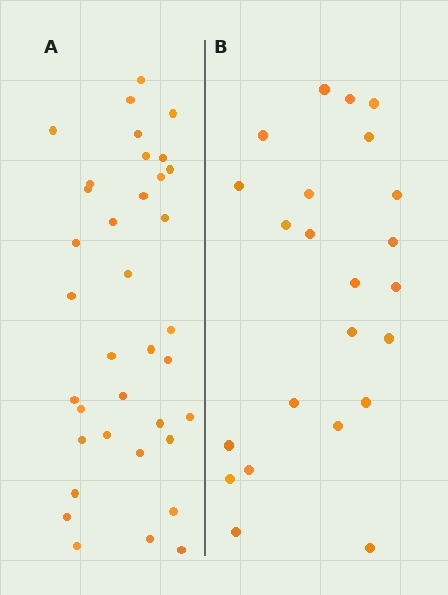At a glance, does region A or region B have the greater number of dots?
Region A (the left region) has more dots.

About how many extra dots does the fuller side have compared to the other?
Region A has approximately 15 more dots than region B.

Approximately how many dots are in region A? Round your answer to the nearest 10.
About 40 dots. (The exact count is 36, which rounds to 40.)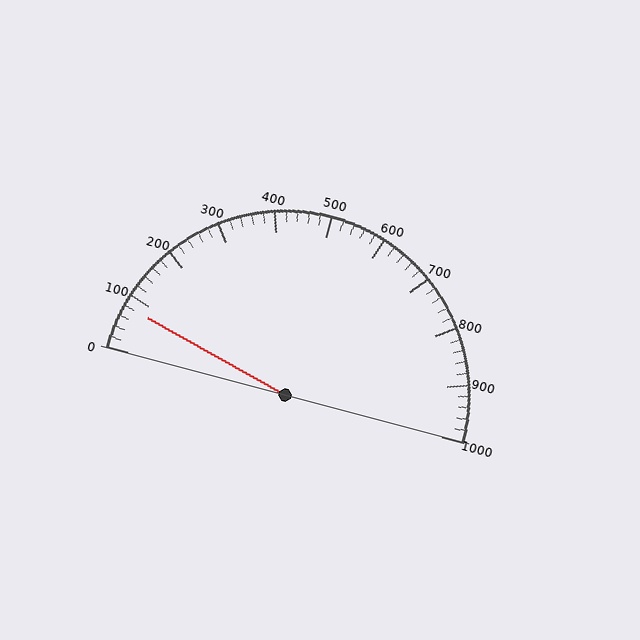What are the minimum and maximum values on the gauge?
The gauge ranges from 0 to 1000.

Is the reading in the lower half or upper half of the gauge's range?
The reading is in the lower half of the range (0 to 1000).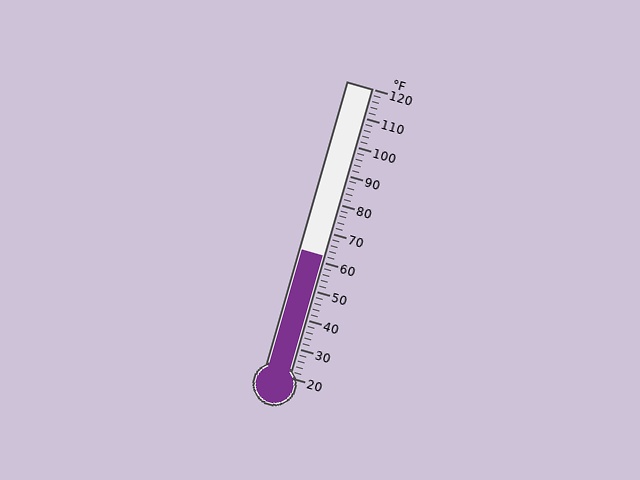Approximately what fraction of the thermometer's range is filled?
The thermometer is filled to approximately 40% of its range.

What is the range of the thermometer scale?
The thermometer scale ranges from 20°F to 120°F.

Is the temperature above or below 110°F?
The temperature is below 110°F.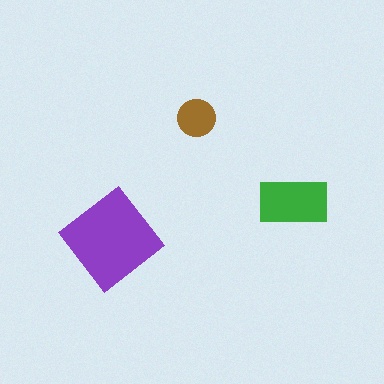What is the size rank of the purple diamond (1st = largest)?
1st.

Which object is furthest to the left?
The purple diamond is leftmost.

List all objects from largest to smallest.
The purple diamond, the green rectangle, the brown circle.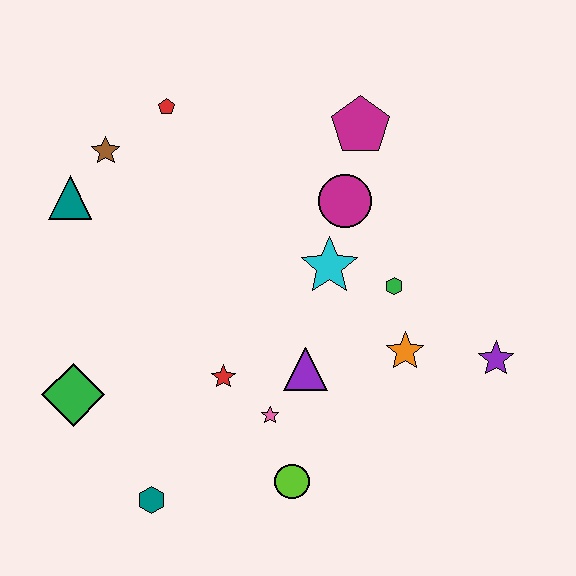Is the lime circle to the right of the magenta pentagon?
No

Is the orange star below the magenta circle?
Yes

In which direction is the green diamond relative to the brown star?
The green diamond is below the brown star.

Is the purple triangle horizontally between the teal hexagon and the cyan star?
Yes